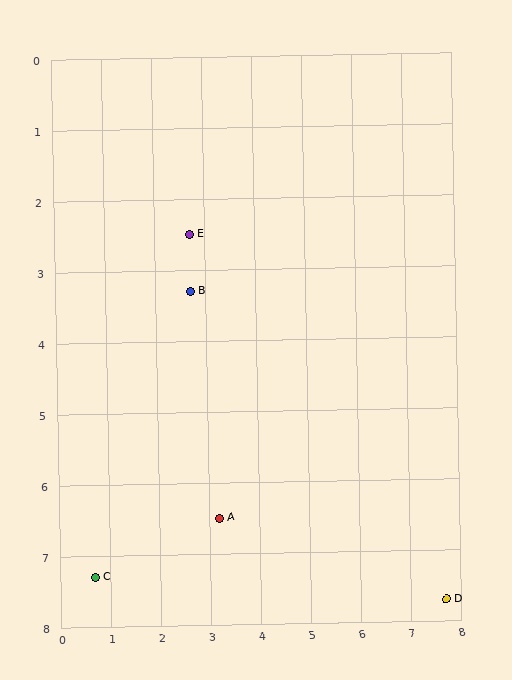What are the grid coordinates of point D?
Point D is at approximately (7.7, 7.7).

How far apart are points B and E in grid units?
Points B and E are about 0.8 grid units apart.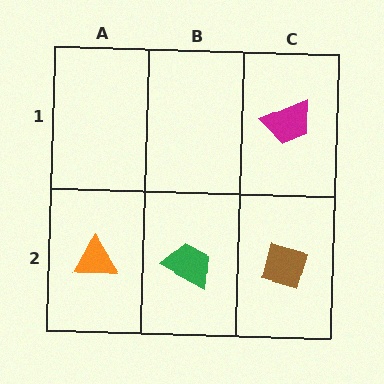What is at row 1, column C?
A magenta trapezoid.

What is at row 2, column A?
An orange triangle.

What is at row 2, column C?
A brown diamond.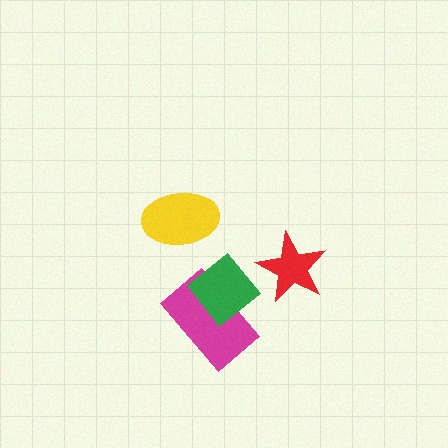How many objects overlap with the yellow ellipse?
0 objects overlap with the yellow ellipse.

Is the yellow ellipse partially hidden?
No, no other shape covers it.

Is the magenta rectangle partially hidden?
Yes, it is partially covered by another shape.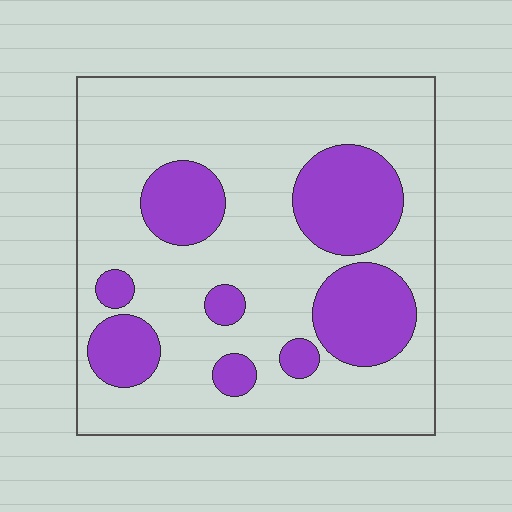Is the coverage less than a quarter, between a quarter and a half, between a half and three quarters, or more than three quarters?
Between a quarter and a half.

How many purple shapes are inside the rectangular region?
8.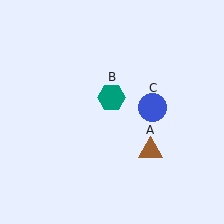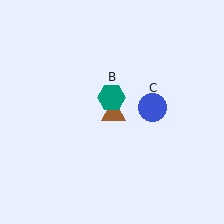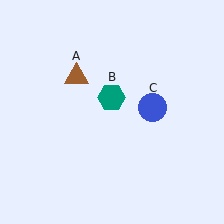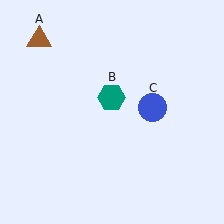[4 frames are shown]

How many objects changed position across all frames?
1 object changed position: brown triangle (object A).